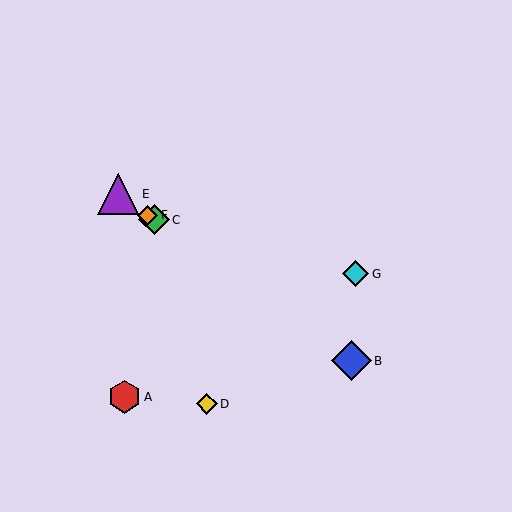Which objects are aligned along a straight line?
Objects B, C, E, F are aligned along a straight line.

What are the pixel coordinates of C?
Object C is at (154, 220).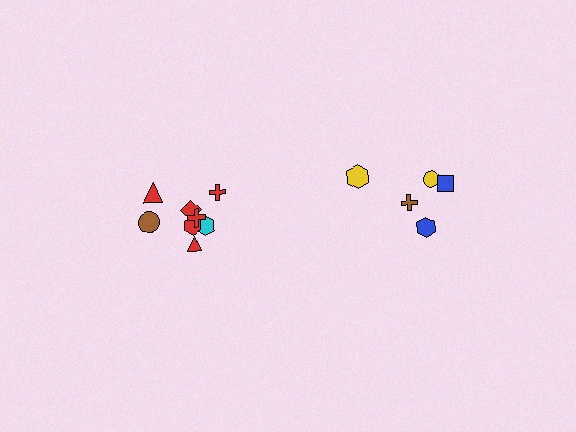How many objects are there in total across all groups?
There are 13 objects.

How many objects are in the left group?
There are 8 objects.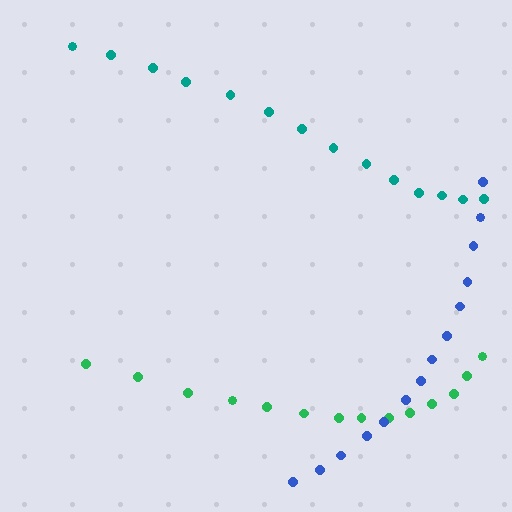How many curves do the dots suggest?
There are 3 distinct paths.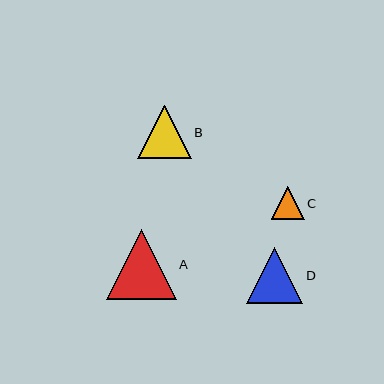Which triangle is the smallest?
Triangle C is the smallest with a size of approximately 33 pixels.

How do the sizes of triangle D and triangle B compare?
Triangle D and triangle B are approximately the same size.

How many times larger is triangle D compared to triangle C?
Triangle D is approximately 1.7 times the size of triangle C.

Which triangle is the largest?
Triangle A is the largest with a size of approximately 70 pixels.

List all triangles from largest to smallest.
From largest to smallest: A, D, B, C.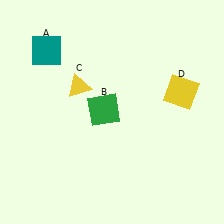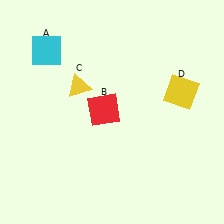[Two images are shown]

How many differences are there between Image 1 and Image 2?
There are 2 differences between the two images.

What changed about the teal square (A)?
In Image 1, A is teal. In Image 2, it changed to cyan.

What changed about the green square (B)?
In Image 1, B is green. In Image 2, it changed to red.